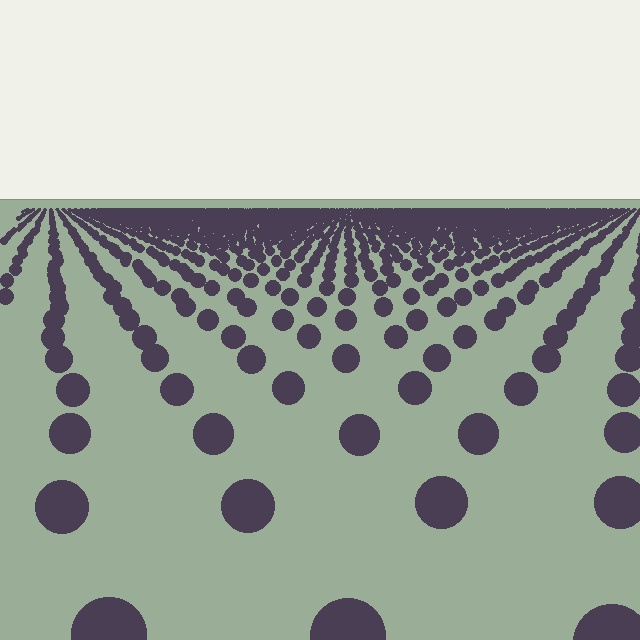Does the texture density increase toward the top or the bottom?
Density increases toward the top.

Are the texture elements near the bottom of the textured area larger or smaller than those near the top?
Larger. Near the bottom, elements are closer to the viewer and appear at a bigger on-screen size.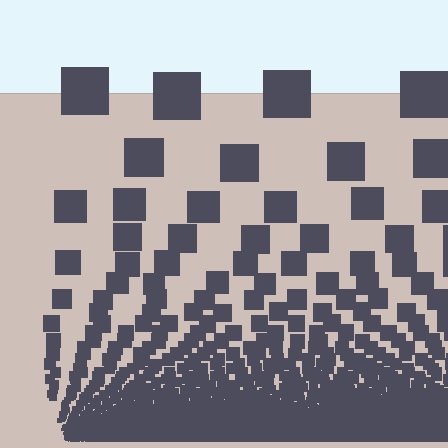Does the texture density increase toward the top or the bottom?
Density increases toward the bottom.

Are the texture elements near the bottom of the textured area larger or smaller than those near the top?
Smaller. The gradient is inverted — elements near the bottom are smaller and denser.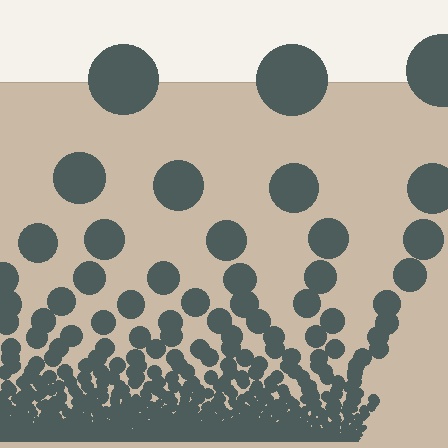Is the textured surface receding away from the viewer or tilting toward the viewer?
The surface appears to tilt toward the viewer. Texture elements get larger and sparser toward the top.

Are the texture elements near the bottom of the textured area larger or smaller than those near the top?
Smaller. The gradient is inverted — elements near the bottom are smaller and denser.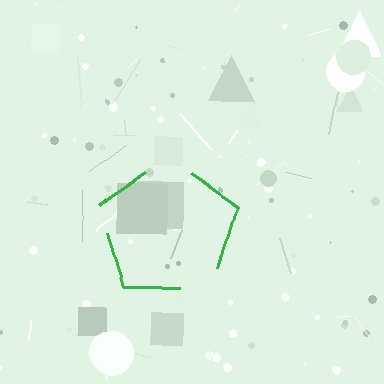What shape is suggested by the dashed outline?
The dashed outline suggests a pentagon.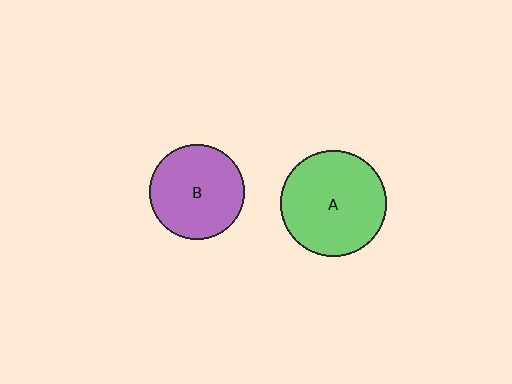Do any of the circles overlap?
No, none of the circles overlap.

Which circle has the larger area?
Circle A (green).